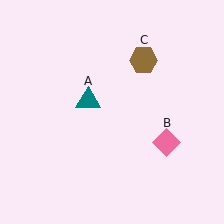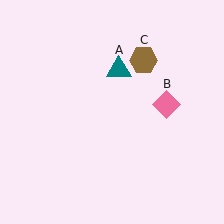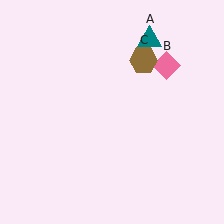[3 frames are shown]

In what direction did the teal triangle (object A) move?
The teal triangle (object A) moved up and to the right.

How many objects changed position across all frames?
2 objects changed position: teal triangle (object A), pink diamond (object B).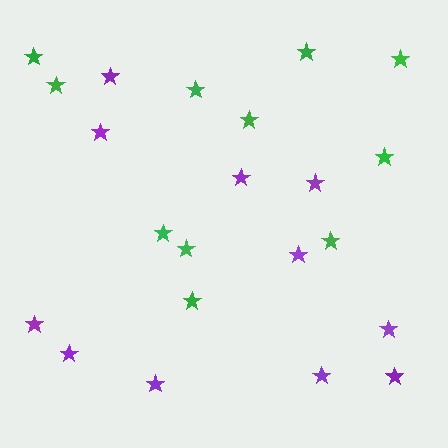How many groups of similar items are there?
There are 2 groups: one group of purple stars (11) and one group of green stars (11).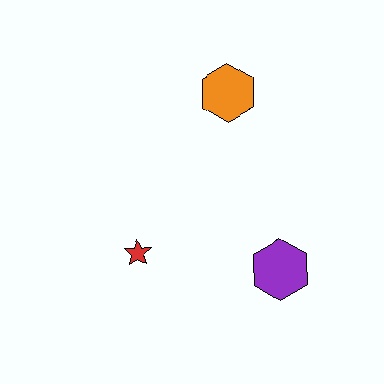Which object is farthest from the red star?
The orange hexagon is farthest from the red star.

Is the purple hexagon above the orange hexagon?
No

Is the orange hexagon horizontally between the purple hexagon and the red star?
Yes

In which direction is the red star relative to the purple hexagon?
The red star is to the left of the purple hexagon.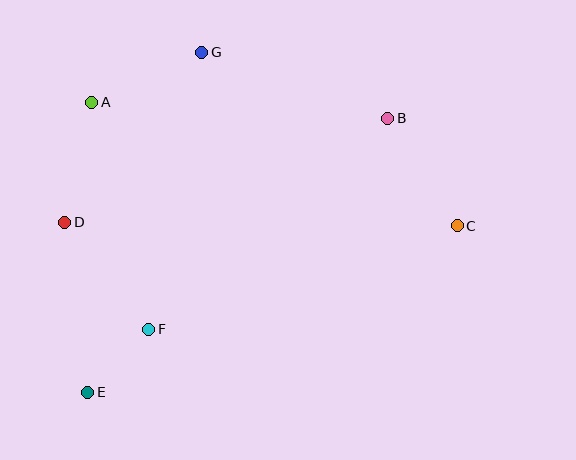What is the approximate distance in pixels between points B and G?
The distance between B and G is approximately 197 pixels.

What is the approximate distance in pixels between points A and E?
The distance between A and E is approximately 290 pixels.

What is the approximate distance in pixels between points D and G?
The distance between D and G is approximately 218 pixels.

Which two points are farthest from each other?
Points B and E are farthest from each other.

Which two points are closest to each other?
Points E and F are closest to each other.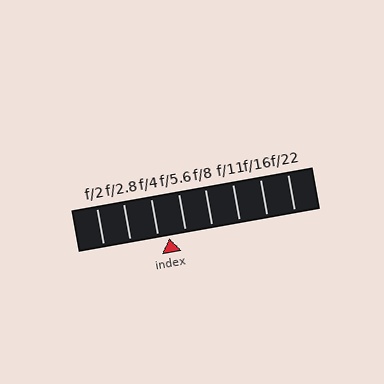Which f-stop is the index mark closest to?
The index mark is closest to f/4.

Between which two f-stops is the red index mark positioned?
The index mark is between f/4 and f/5.6.